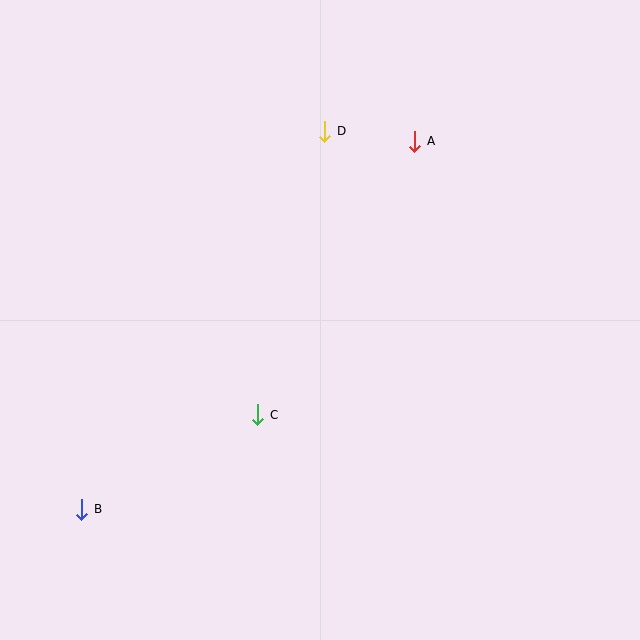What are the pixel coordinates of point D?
Point D is at (325, 131).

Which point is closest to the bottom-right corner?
Point C is closest to the bottom-right corner.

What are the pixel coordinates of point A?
Point A is at (415, 141).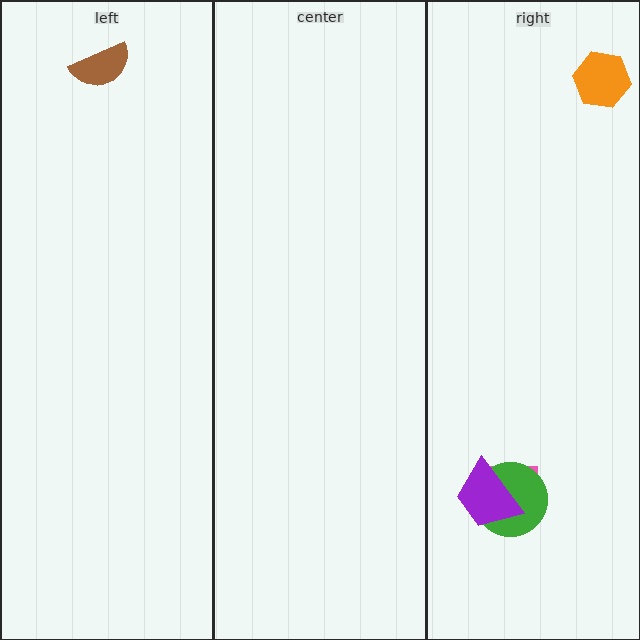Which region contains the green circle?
The right region.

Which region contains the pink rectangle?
The right region.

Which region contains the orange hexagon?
The right region.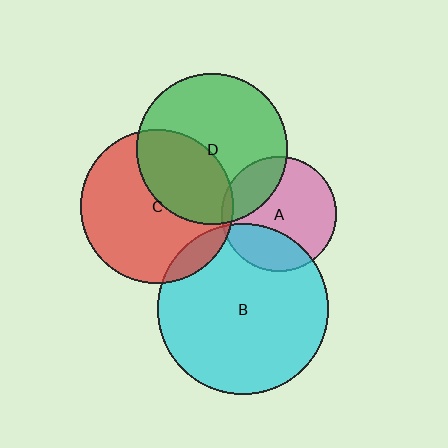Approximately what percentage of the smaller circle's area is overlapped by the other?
Approximately 25%.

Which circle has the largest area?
Circle B (cyan).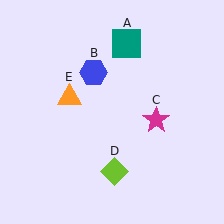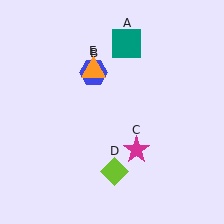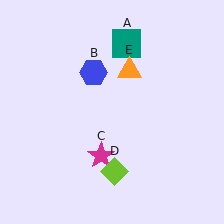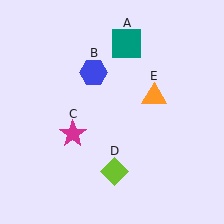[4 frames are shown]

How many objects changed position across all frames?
2 objects changed position: magenta star (object C), orange triangle (object E).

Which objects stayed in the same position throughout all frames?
Teal square (object A) and blue hexagon (object B) and lime diamond (object D) remained stationary.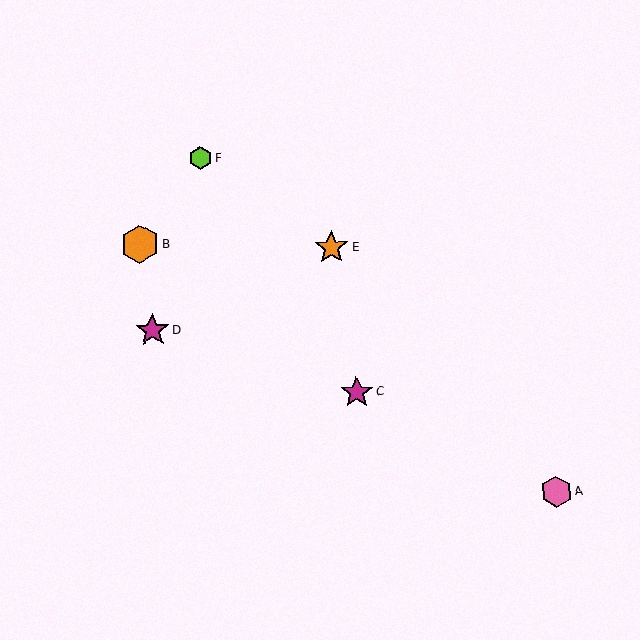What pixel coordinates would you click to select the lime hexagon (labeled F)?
Click at (200, 158) to select the lime hexagon F.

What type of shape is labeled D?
Shape D is a magenta star.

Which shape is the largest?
The orange hexagon (labeled B) is the largest.